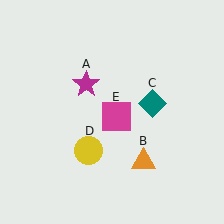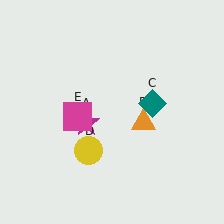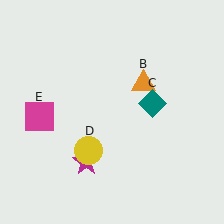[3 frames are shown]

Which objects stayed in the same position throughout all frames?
Teal diamond (object C) and yellow circle (object D) remained stationary.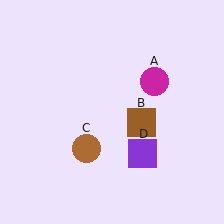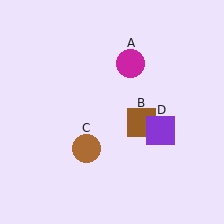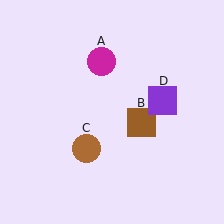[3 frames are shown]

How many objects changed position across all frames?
2 objects changed position: magenta circle (object A), purple square (object D).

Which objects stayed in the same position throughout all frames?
Brown square (object B) and brown circle (object C) remained stationary.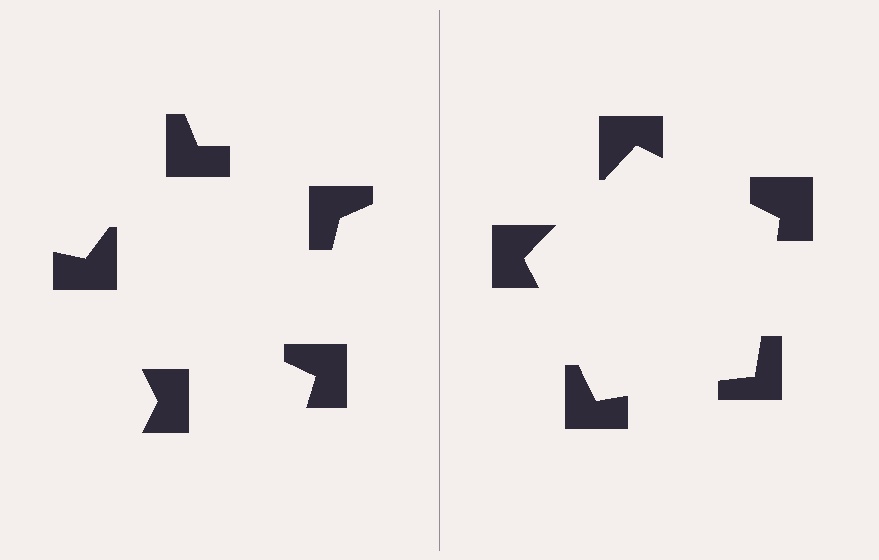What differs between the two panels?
The notched squares are positioned identically on both sides; only the wedge orientations differ. On the right they align to a pentagon; on the left they are misaligned.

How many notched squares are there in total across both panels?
10 — 5 on each side.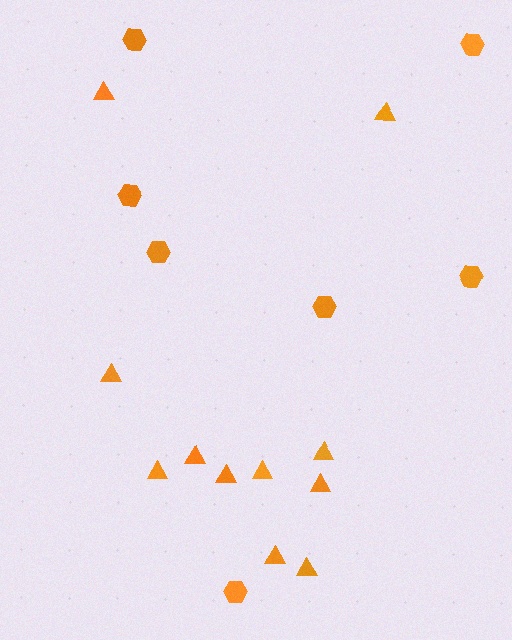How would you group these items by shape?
There are 2 groups: one group of hexagons (7) and one group of triangles (11).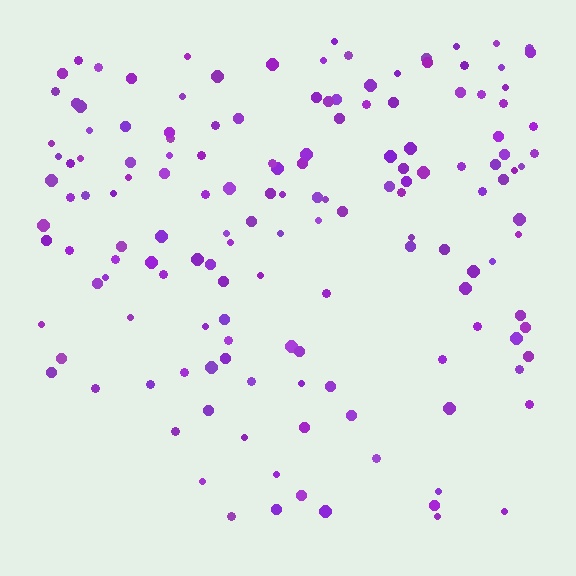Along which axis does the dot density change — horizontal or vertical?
Vertical.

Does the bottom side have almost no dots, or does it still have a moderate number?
Still a moderate number, just noticeably fewer than the top.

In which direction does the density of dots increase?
From bottom to top, with the top side densest.